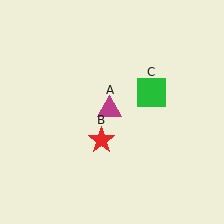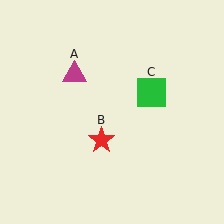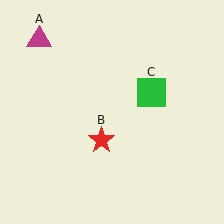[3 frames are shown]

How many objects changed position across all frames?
1 object changed position: magenta triangle (object A).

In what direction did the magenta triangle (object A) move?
The magenta triangle (object A) moved up and to the left.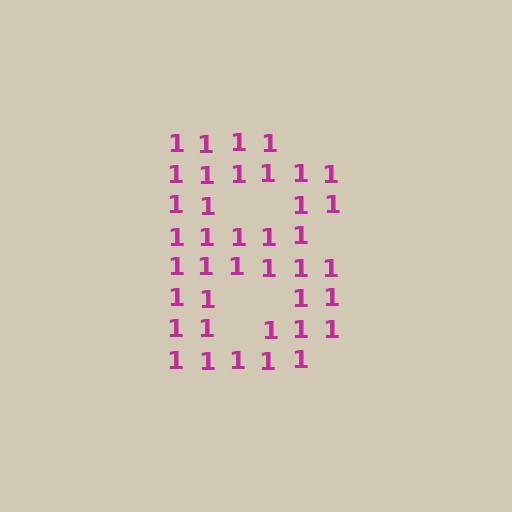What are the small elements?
The small elements are digit 1's.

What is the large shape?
The large shape is the letter B.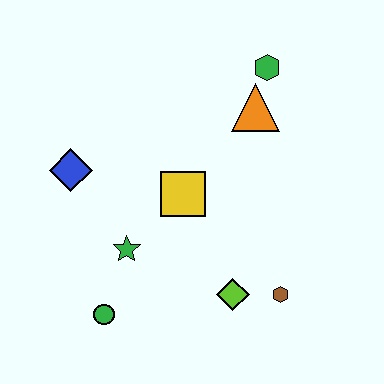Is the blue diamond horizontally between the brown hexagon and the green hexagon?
No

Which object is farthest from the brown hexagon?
The blue diamond is farthest from the brown hexagon.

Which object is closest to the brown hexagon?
The lime diamond is closest to the brown hexagon.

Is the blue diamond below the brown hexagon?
No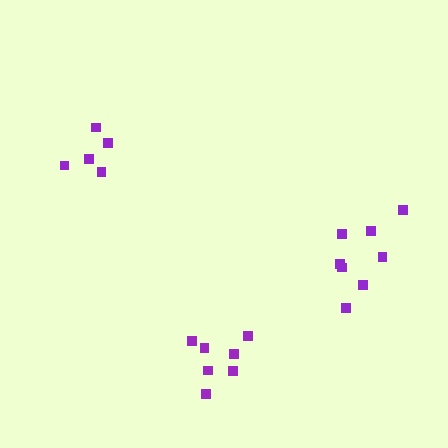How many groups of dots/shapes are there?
There are 3 groups.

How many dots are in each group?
Group 1: 5 dots, Group 2: 7 dots, Group 3: 8 dots (20 total).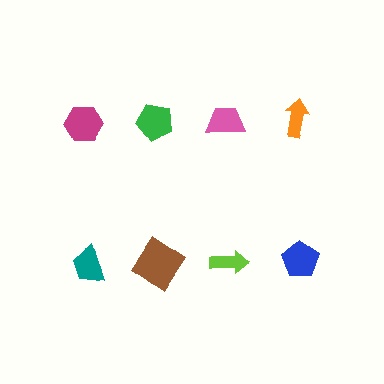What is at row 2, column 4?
A blue pentagon.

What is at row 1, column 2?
A green pentagon.